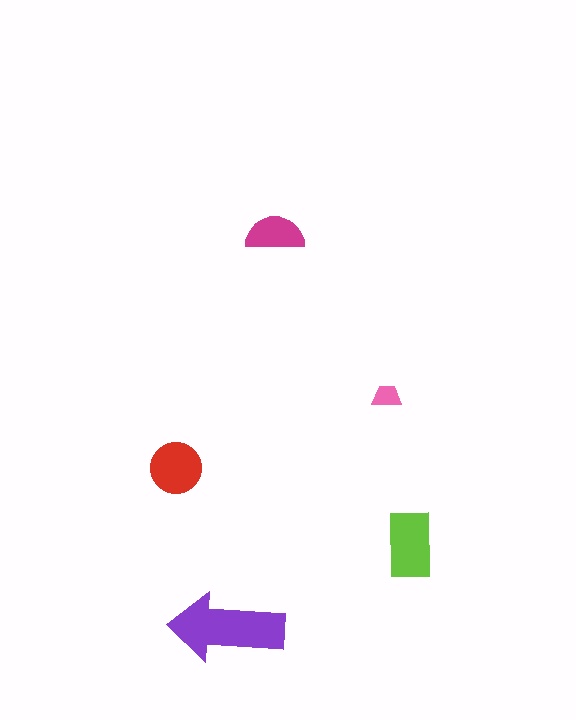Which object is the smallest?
The pink trapezoid.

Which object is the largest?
The purple arrow.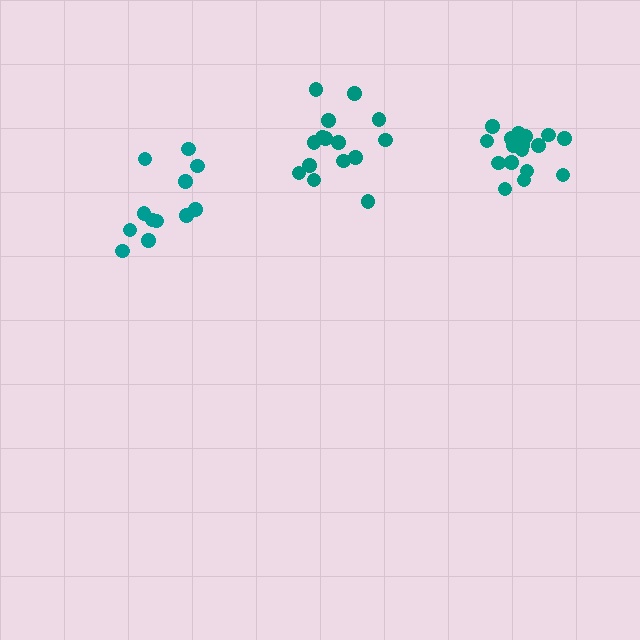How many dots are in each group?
Group 1: 18 dots, Group 2: 12 dots, Group 3: 15 dots (45 total).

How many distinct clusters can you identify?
There are 3 distinct clusters.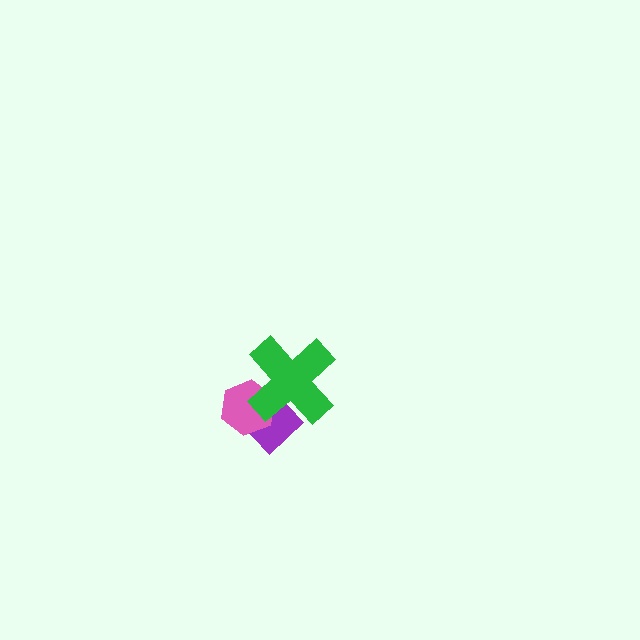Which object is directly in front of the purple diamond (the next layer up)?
The pink hexagon is directly in front of the purple diamond.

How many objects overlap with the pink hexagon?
2 objects overlap with the pink hexagon.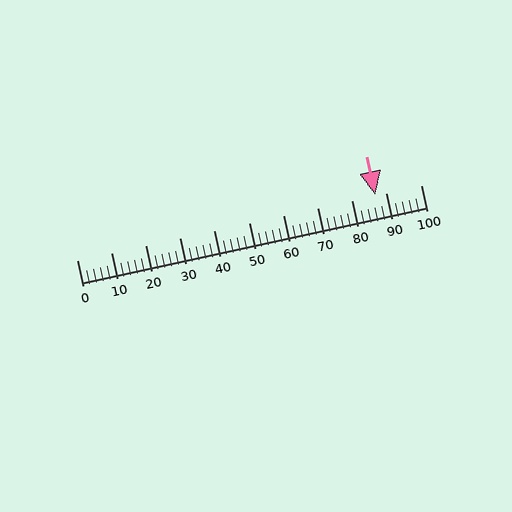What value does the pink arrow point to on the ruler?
The pink arrow points to approximately 87.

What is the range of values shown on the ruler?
The ruler shows values from 0 to 100.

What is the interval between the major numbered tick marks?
The major tick marks are spaced 10 units apart.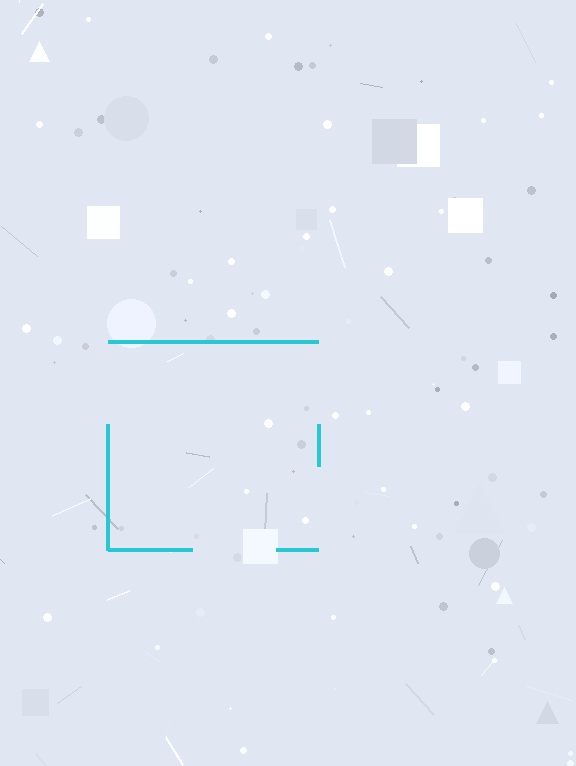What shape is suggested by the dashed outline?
The dashed outline suggests a square.